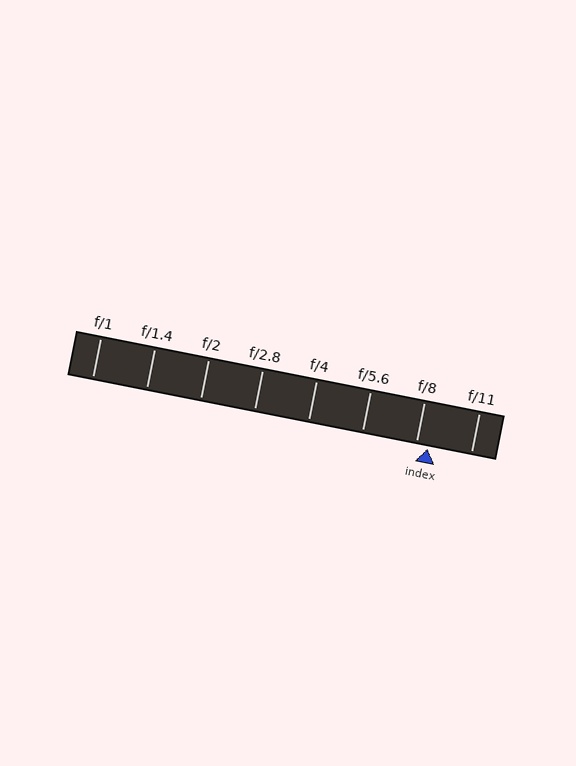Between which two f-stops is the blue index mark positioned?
The index mark is between f/8 and f/11.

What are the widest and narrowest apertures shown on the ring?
The widest aperture shown is f/1 and the narrowest is f/11.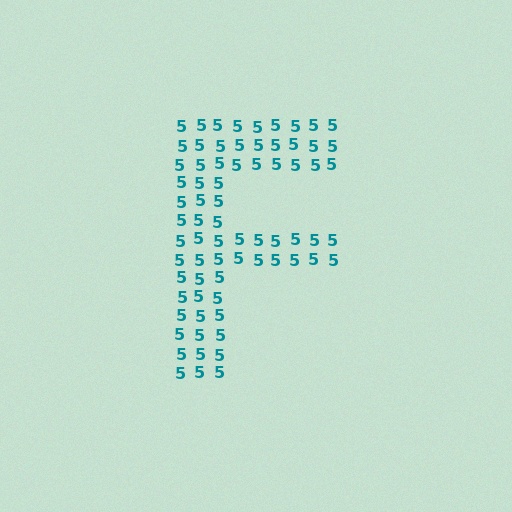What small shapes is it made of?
It is made of small digit 5's.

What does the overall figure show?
The overall figure shows the letter F.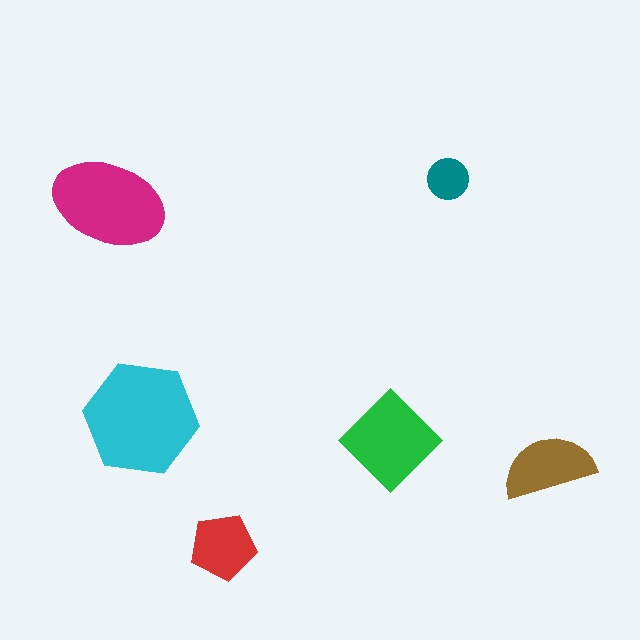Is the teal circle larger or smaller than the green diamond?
Smaller.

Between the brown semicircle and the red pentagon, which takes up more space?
The brown semicircle.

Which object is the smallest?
The teal circle.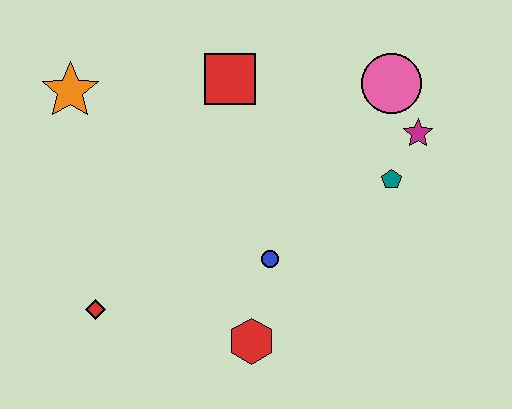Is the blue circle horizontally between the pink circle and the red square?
Yes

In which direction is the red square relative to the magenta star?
The red square is to the left of the magenta star.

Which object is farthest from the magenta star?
The red diamond is farthest from the magenta star.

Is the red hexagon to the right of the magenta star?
No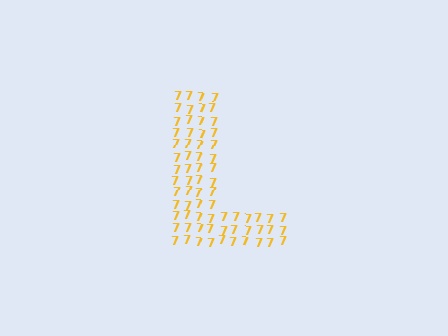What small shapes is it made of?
It is made of small digit 7's.